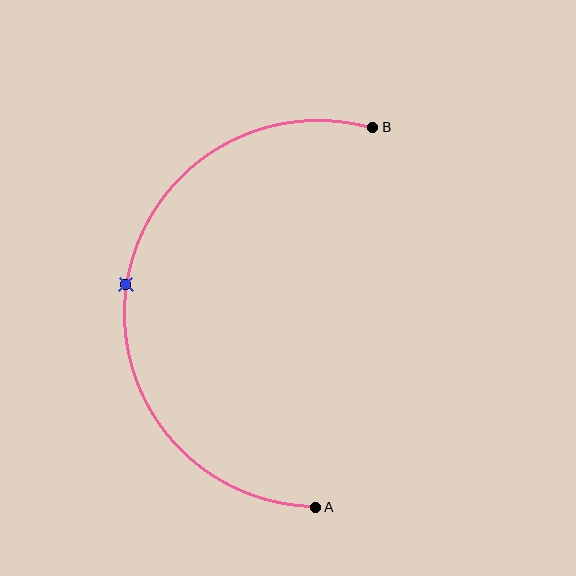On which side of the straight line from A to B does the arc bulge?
The arc bulges to the left of the straight line connecting A and B.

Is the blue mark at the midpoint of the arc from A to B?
Yes. The blue mark lies on the arc at equal arc-length from both A and B — it is the arc midpoint.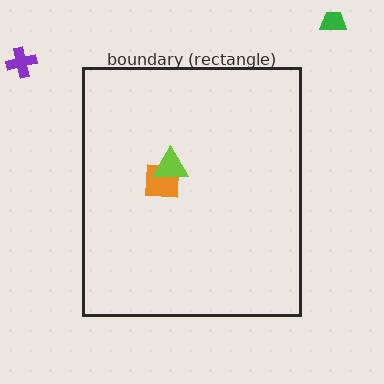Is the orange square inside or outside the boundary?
Inside.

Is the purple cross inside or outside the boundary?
Outside.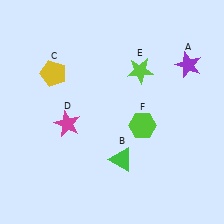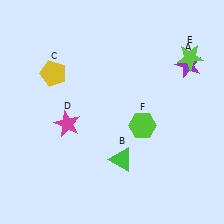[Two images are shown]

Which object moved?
The lime star (E) moved right.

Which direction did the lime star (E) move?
The lime star (E) moved right.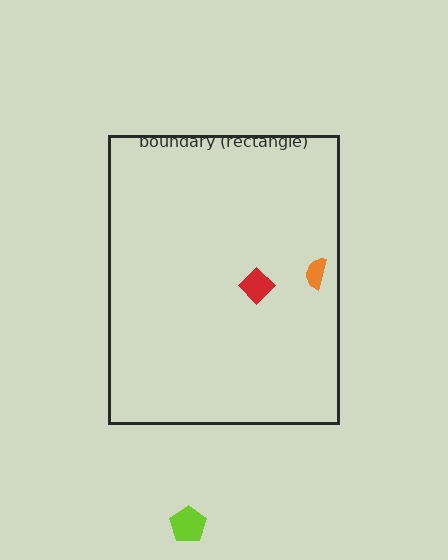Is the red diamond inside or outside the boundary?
Inside.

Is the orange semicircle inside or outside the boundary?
Inside.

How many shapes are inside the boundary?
2 inside, 1 outside.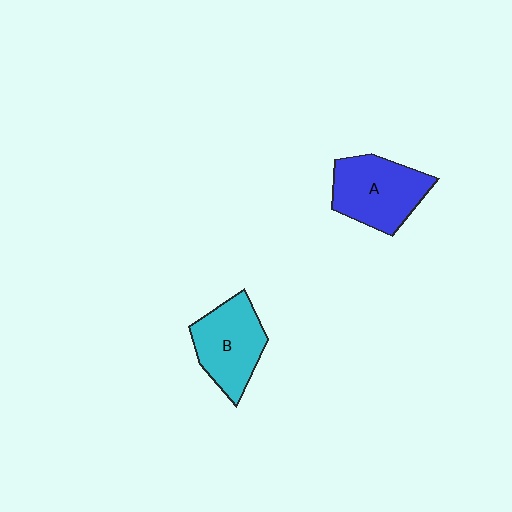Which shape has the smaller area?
Shape B (cyan).